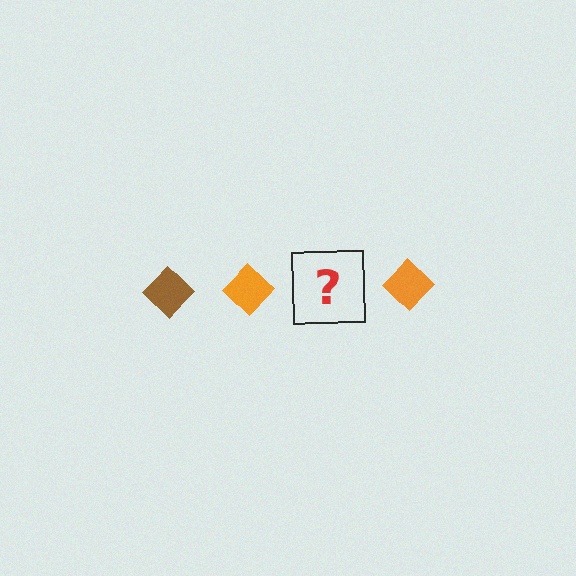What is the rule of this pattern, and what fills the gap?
The rule is that the pattern cycles through brown, orange diamonds. The gap should be filled with a brown diamond.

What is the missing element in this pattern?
The missing element is a brown diamond.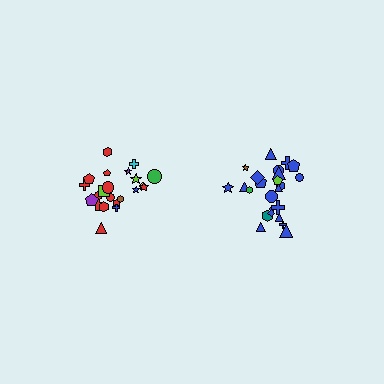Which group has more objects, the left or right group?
The right group.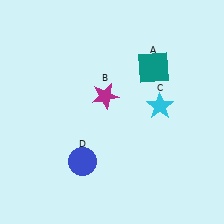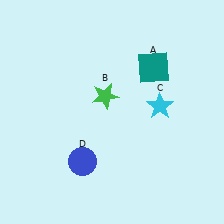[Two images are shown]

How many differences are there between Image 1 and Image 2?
There is 1 difference between the two images.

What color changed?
The star (B) changed from magenta in Image 1 to green in Image 2.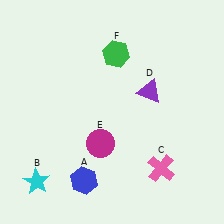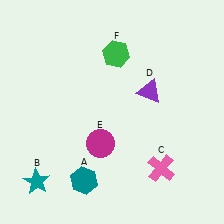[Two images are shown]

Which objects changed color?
A changed from blue to teal. B changed from cyan to teal.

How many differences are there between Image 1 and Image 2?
There are 2 differences between the two images.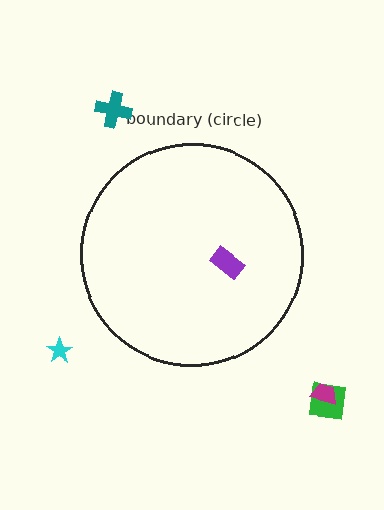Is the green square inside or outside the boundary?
Outside.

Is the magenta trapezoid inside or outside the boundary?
Outside.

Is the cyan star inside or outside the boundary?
Outside.